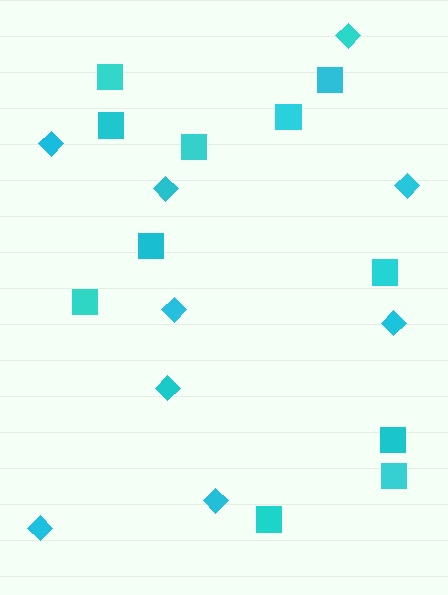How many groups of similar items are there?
There are 2 groups: one group of squares (11) and one group of diamonds (9).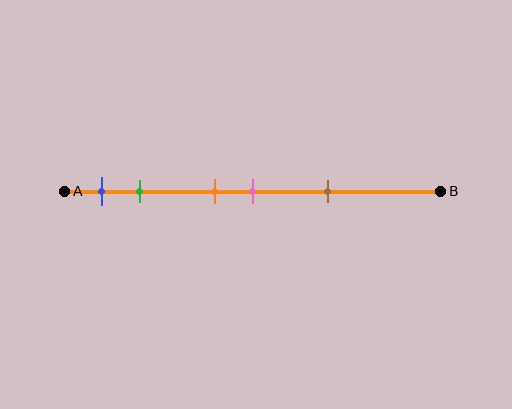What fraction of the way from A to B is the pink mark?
The pink mark is approximately 50% (0.5) of the way from A to B.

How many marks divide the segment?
There are 5 marks dividing the segment.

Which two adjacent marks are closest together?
The orange and pink marks are the closest adjacent pair.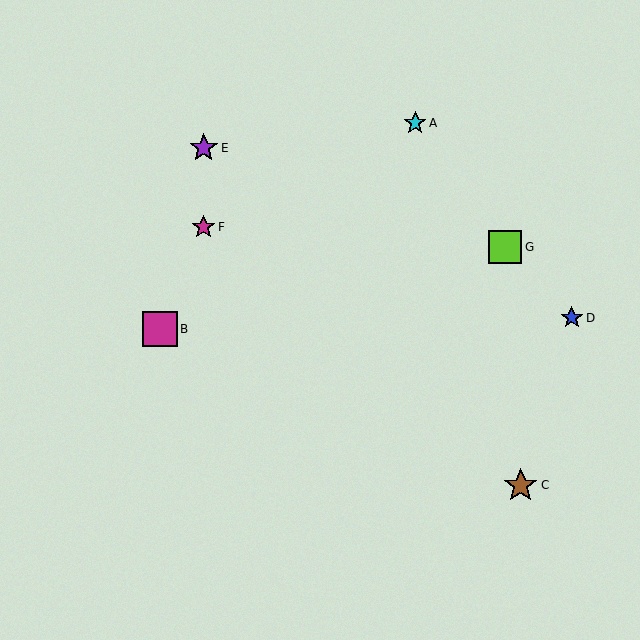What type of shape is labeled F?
Shape F is a magenta star.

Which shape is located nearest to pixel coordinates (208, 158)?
The purple star (labeled E) at (204, 148) is nearest to that location.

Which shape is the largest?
The magenta square (labeled B) is the largest.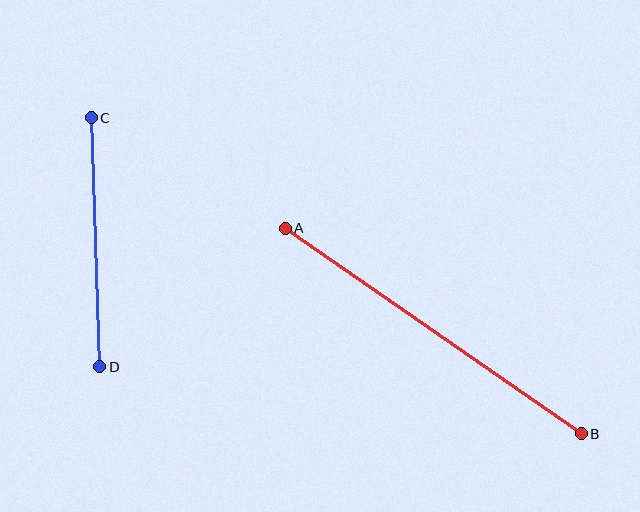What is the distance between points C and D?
The distance is approximately 249 pixels.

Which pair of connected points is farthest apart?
Points A and B are farthest apart.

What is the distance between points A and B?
The distance is approximately 360 pixels.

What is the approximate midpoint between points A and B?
The midpoint is at approximately (433, 331) pixels.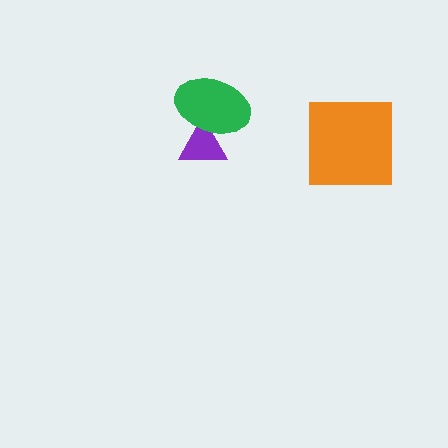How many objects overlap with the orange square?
0 objects overlap with the orange square.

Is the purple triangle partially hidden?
Yes, it is partially covered by another shape.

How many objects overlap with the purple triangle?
1 object overlaps with the purple triangle.